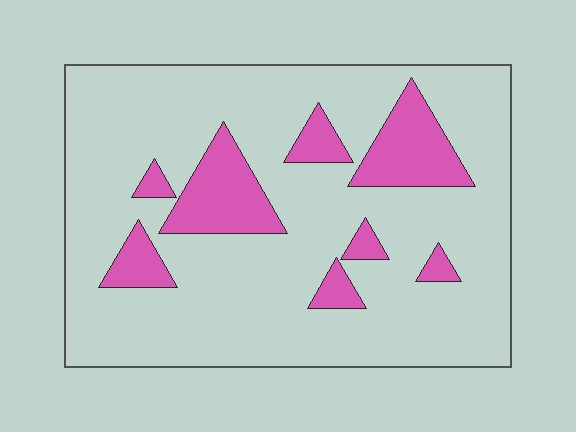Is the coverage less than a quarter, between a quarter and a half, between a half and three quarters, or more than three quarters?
Less than a quarter.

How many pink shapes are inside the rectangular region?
8.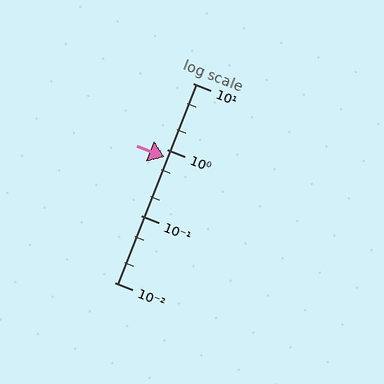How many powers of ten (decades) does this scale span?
The scale spans 3 decades, from 0.01 to 10.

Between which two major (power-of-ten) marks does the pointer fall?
The pointer is between 0.1 and 1.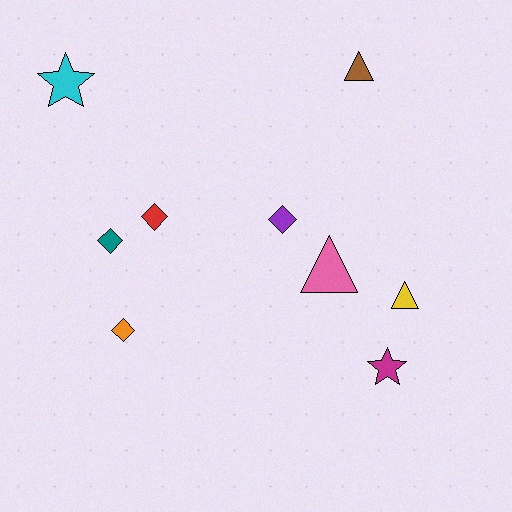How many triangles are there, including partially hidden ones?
There are 3 triangles.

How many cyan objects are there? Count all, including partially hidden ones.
There is 1 cyan object.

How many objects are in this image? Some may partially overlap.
There are 9 objects.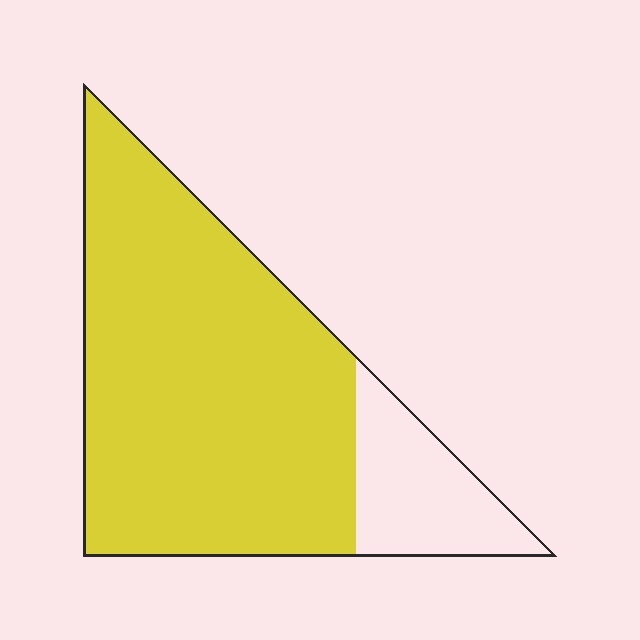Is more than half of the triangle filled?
Yes.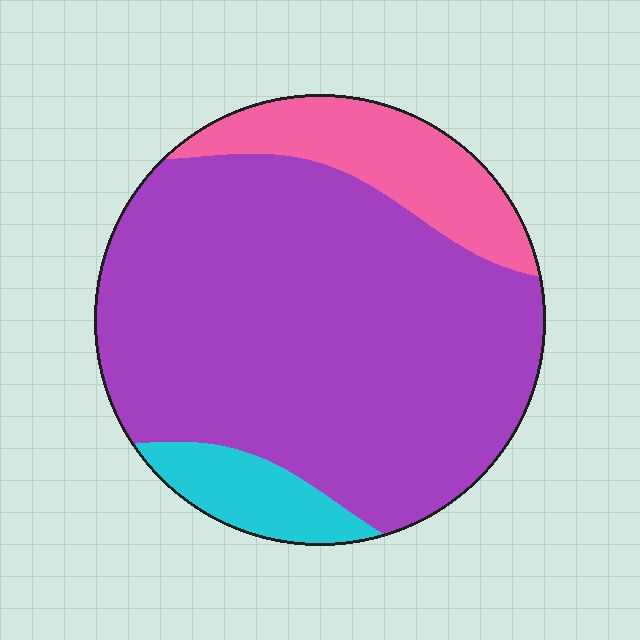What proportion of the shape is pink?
Pink covers 16% of the shape.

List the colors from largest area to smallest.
From largest to smallest: purple, pink, cyan.